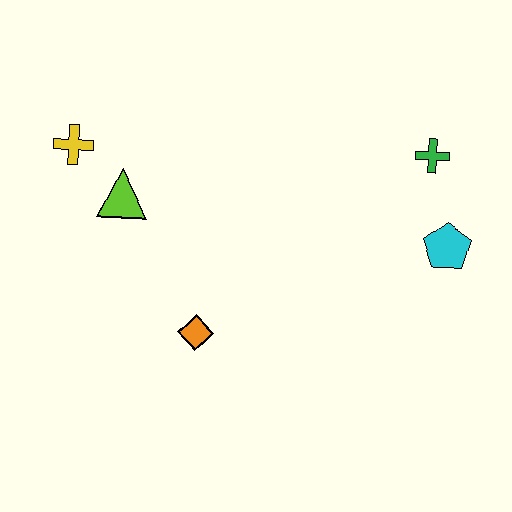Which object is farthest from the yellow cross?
The cyan pentagon is farthest from the yellow cross.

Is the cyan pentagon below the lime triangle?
Yes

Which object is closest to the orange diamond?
The lime triangle is closest to the orange diamond.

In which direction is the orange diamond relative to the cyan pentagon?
The orange diamond is to the left of the cyan pentagon.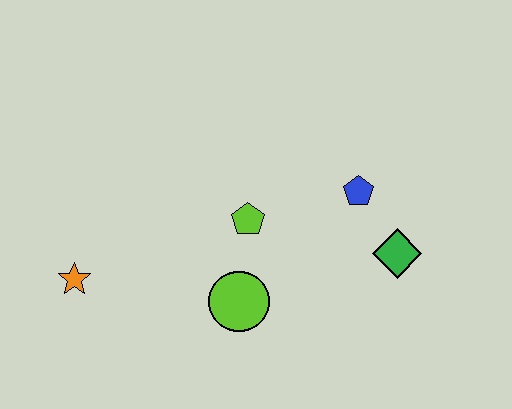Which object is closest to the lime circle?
The lime pentagon is closest to the lime circle.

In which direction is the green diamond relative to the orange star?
The green diamond is to the right of the orange star.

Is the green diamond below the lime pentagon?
Yes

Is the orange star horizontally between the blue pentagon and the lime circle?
No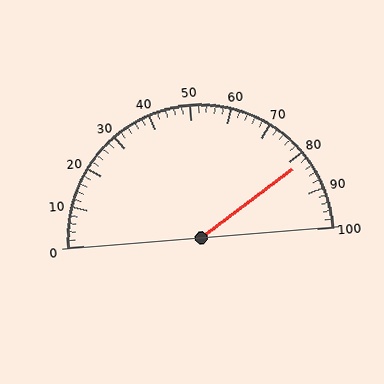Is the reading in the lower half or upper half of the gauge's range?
The reading is in the upper half of the range (0 to 100).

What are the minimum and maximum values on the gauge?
The gauge ranges from 0 to 100.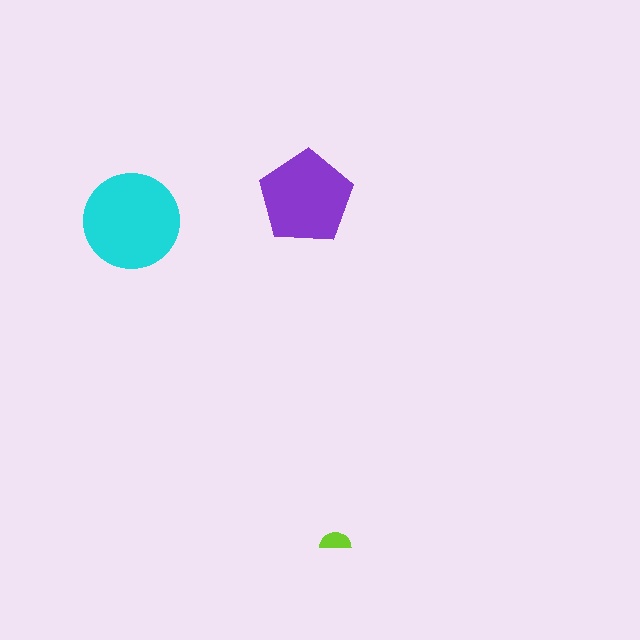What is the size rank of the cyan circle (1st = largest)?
1st.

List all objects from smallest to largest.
The lime semicircle, the purple pentagon, the cyan circle.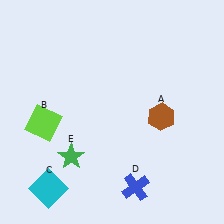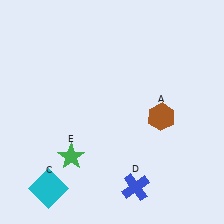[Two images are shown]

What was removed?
The lime square (B) was removed in Image 2.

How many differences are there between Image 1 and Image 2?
There is 1 difference between the two images.